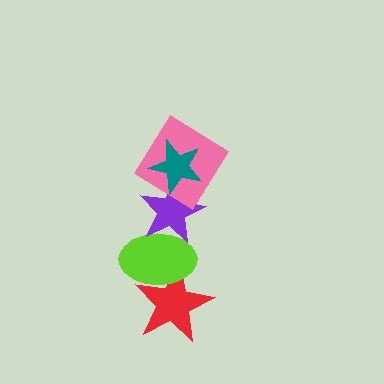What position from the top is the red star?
The red star is 5th from the top.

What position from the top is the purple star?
The purple star is 3rd from the top.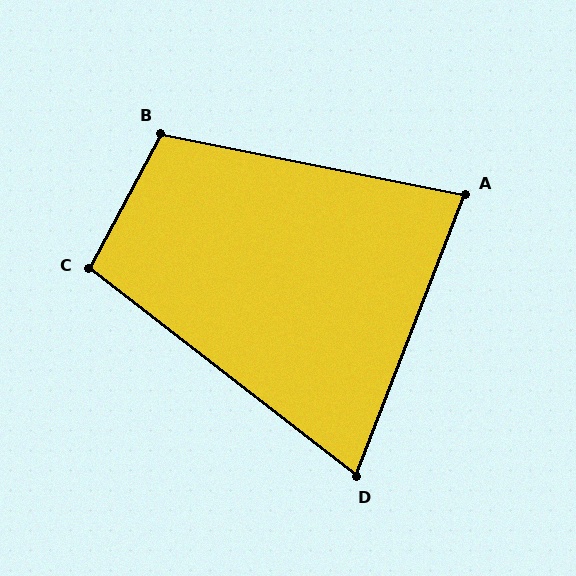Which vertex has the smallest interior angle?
D, at approximately 73 degrees.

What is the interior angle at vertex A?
Approximately 80 degrees (acute).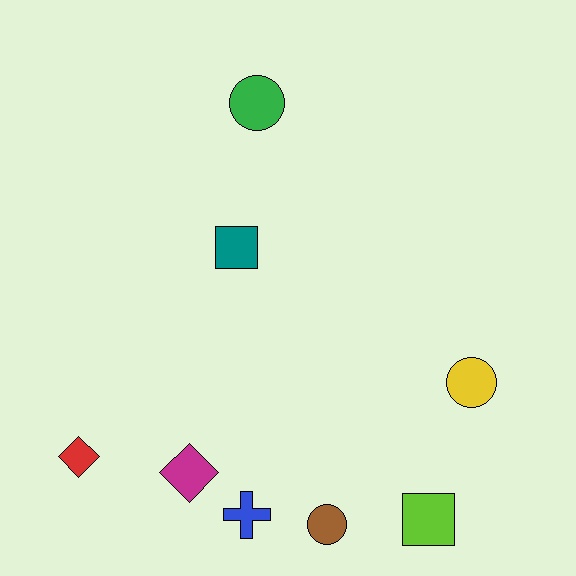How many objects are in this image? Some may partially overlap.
There are 8 objects.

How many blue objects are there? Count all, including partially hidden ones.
There is 1 blue object.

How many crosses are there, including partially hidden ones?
There is 1 cross.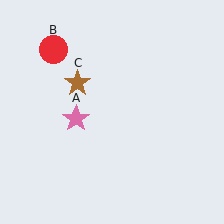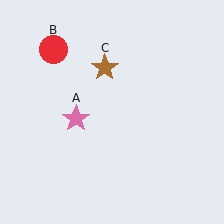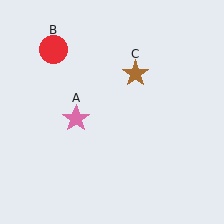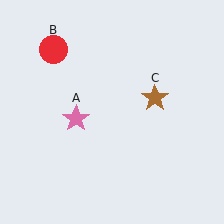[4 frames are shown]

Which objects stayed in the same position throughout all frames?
Pink star (object A) and red circle (object B) remained stationary.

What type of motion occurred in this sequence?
The brown star (object C) rotated clockwise around the center of the scene.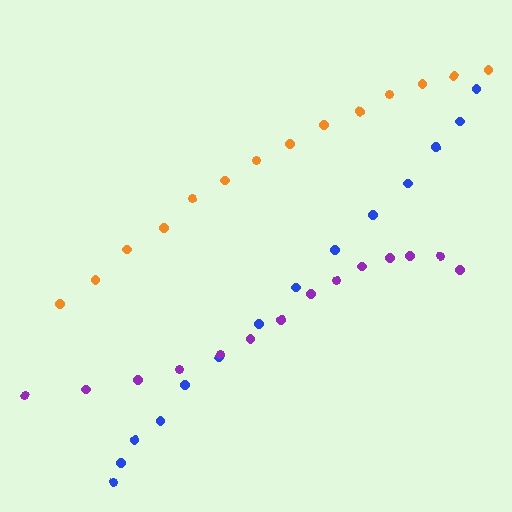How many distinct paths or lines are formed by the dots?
There are 3 distinct paths.